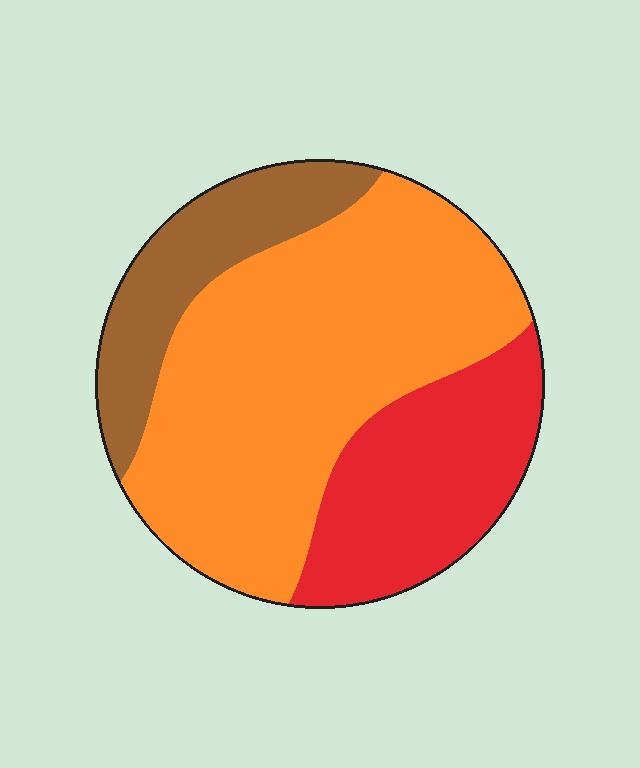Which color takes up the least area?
Brown, at roughly 20%.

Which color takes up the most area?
Orange, at roughly 55%.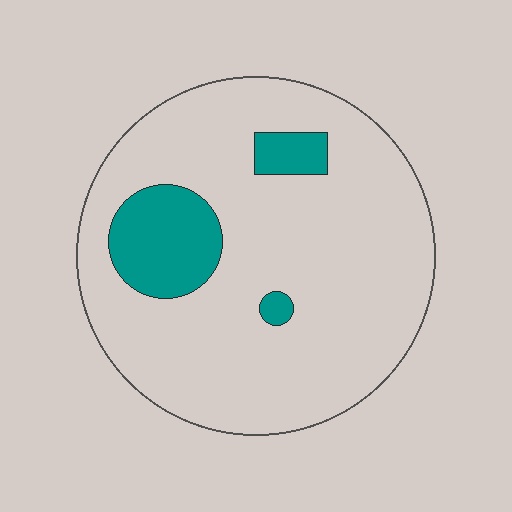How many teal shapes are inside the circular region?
3.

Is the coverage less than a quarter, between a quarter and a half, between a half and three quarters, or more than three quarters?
Less than a quarter.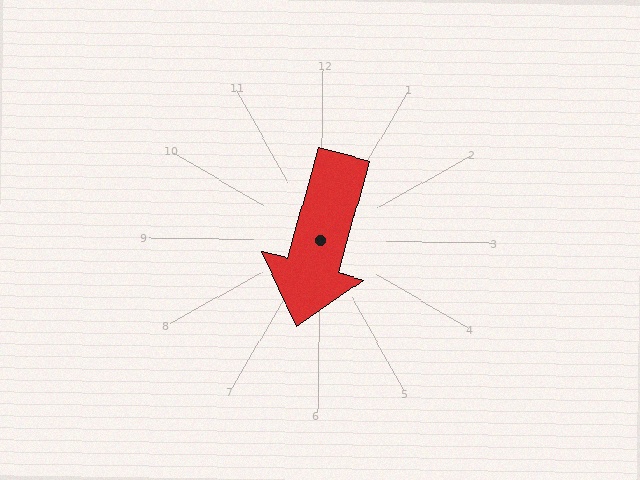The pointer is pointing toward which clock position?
Roughly 6 o'clock.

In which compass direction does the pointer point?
South.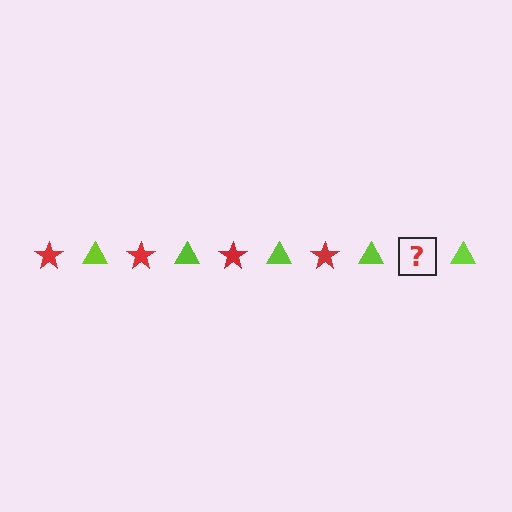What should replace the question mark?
The question mark should be replaced with a red star.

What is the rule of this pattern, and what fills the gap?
The rule is that the pattern alternates between red star and lime triangle. The gap should be filled with a red star.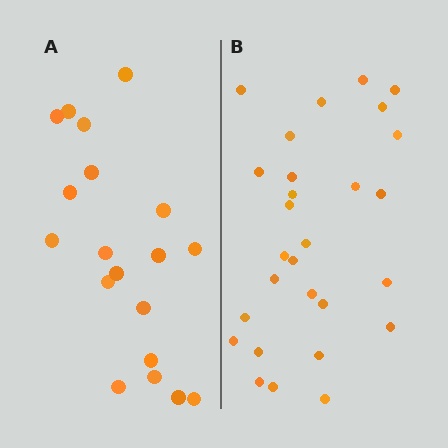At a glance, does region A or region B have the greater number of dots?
Region B (the right region) has more dots.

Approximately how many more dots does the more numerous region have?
Region B has roughly 8 or so more dots than region A.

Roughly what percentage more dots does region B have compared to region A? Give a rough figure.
About 45% more.